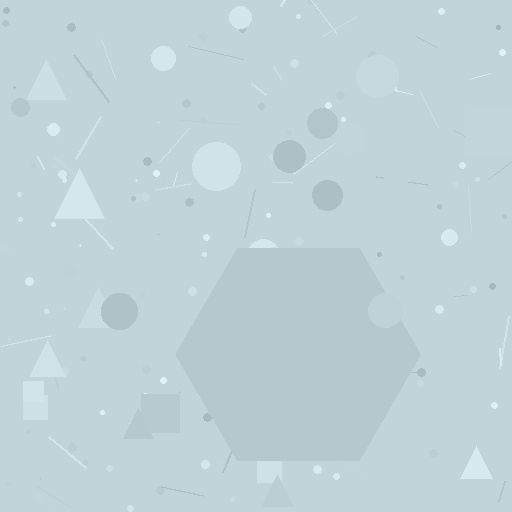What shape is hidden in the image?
A hexagon is hidden in the image.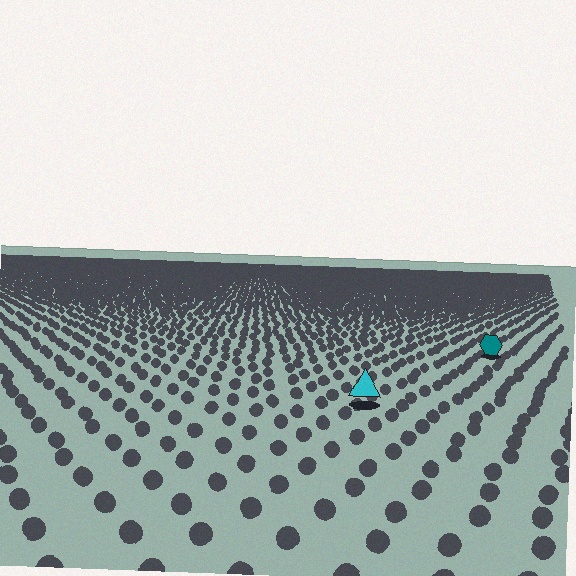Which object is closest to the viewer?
The cyan triangle is closest. The texture marks near it are larger and more spread out.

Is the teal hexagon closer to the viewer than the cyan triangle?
No. The cyan triangle is closer — you can tell from the texture gradient: the ground texture is coarser near it.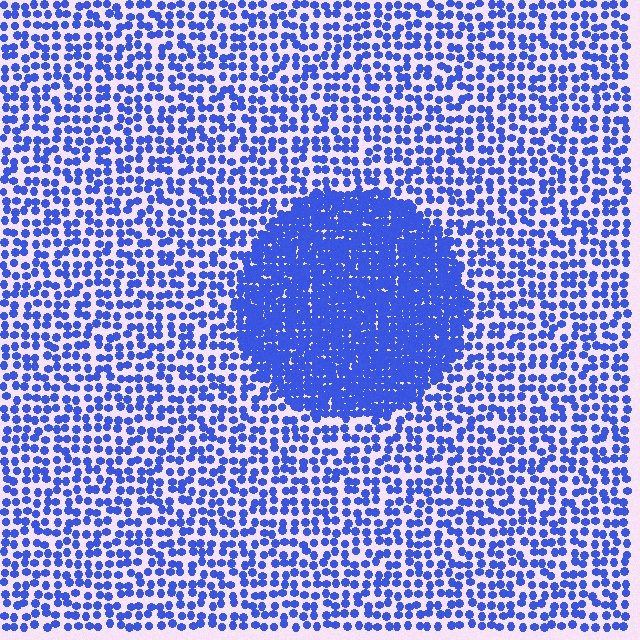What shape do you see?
I see a circle.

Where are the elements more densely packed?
The elements are more densely packed inside the circle boundary.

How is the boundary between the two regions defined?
The boundary is defined by a change in element density (approximately 2.4x ratio). All elements are the same color, size, and shape.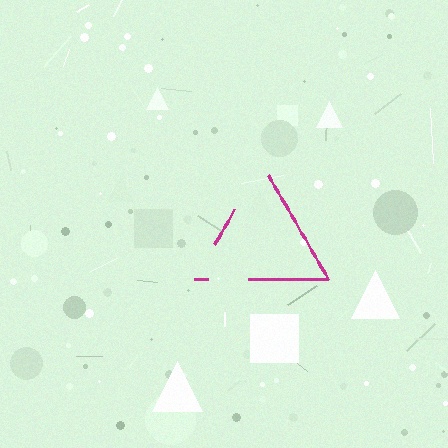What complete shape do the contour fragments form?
The contour fragments form a triangle.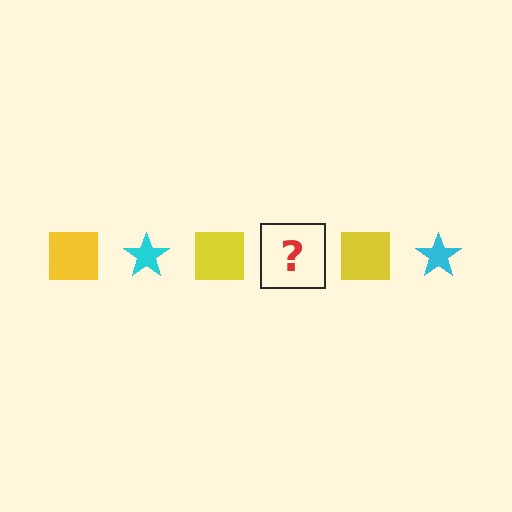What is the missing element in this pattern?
The missing element is a cyan star.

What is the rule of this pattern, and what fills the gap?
The rule is that the pattern alternates between yellow square and cyan star. The gap should be filled with a cyan star.